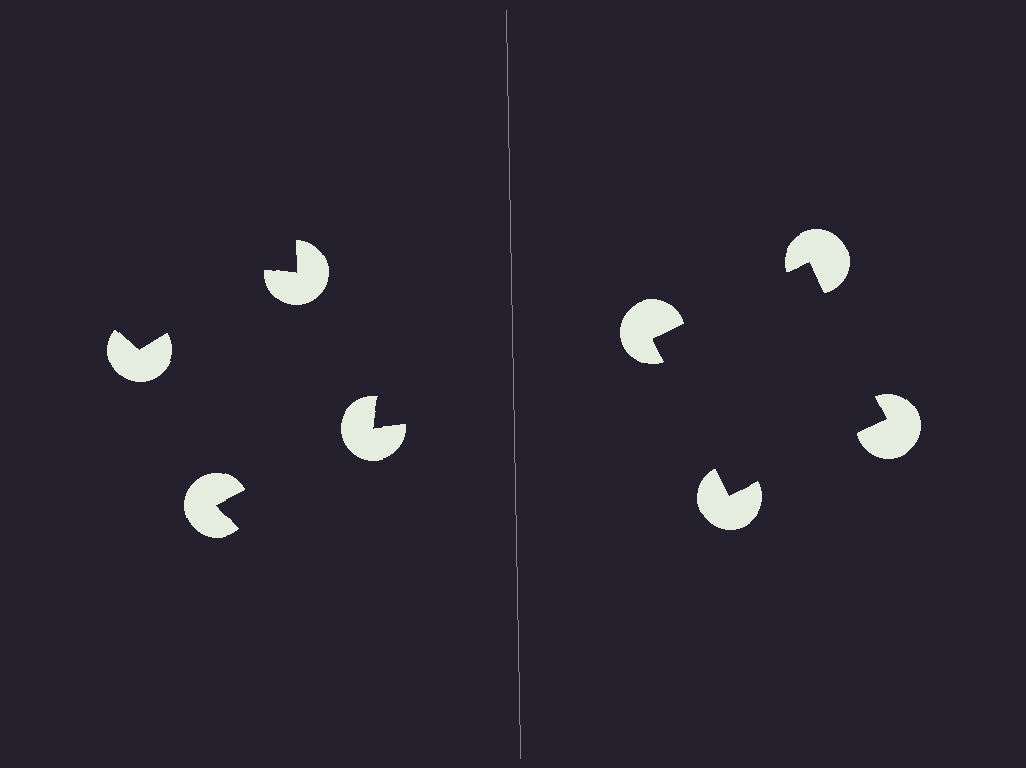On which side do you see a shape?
An illusory square appears on the right side. On the left side the wedge cuts are rotated, so no coherent shape forms.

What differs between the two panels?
The pac-man discs are positioned identically on both sides; only the wedge orientations differ. On the right they align to a square; on the left they are misaligned.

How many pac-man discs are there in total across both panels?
8 — 4 on each side.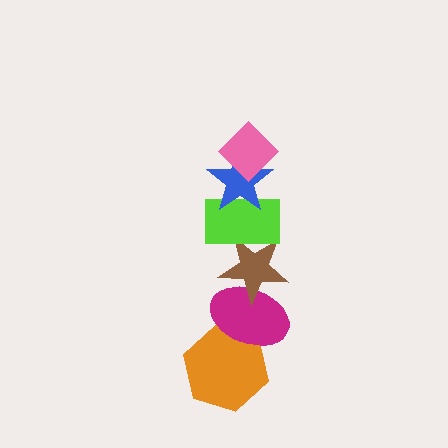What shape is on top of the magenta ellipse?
The brown star is on top of the magenta ellipse.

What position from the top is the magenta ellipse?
The magenta ellipse is 5th from the top.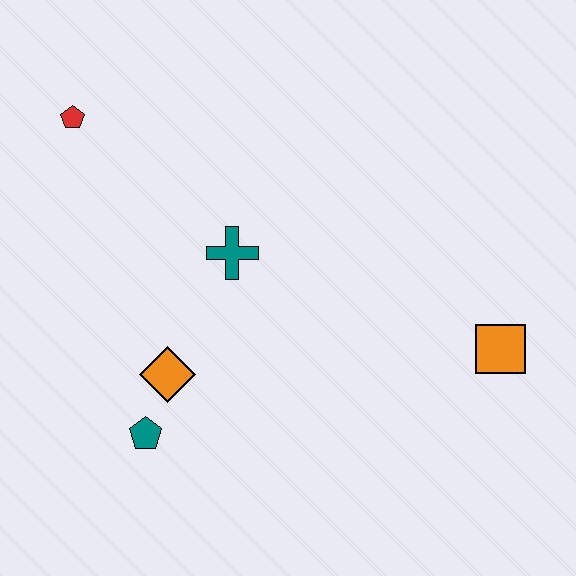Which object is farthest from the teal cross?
The orange square is farthest from the teal cross.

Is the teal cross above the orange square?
Yes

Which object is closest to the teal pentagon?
The orange diamond is closest to the teal pentagon.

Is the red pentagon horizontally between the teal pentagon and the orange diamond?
No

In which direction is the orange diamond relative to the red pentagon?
The orange diamond is below the red pentagon.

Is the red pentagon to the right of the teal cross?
No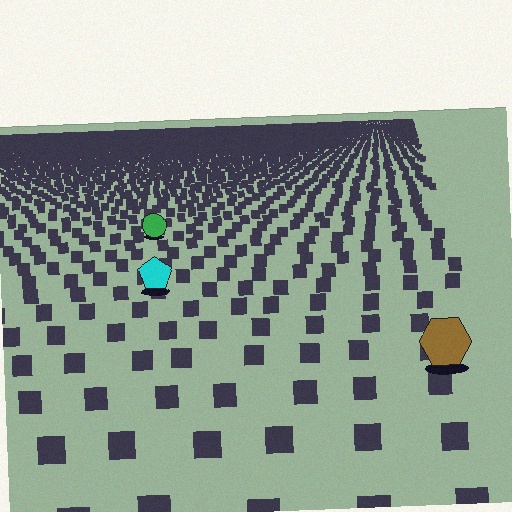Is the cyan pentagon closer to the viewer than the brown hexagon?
No. The brown hexagon is closer — you can tell from the texture gradient: the ground texture is coarser near it.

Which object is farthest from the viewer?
The green circle is farthest from the viewer. It appears smaller and the ground texture around it is denser.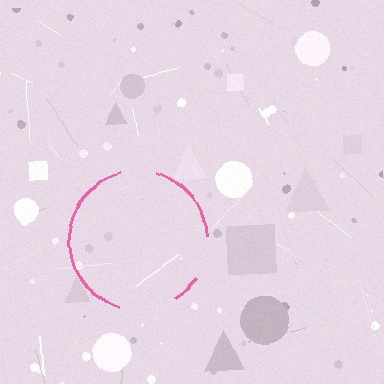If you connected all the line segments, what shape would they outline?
They would outline a circle.